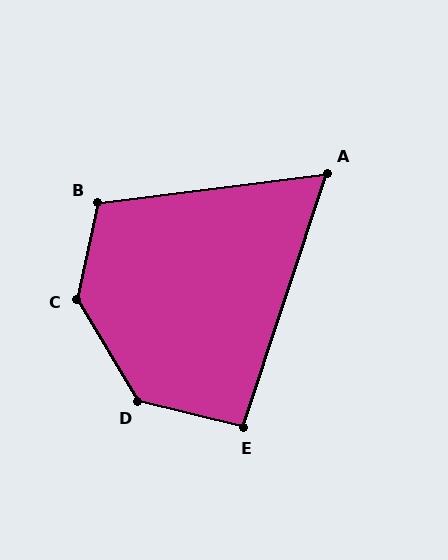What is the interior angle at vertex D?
Approximately 135 degrees (obtuse).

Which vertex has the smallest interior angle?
A, at approximately 65 degrees.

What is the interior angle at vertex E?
Approximately 94 degrees (approximately right).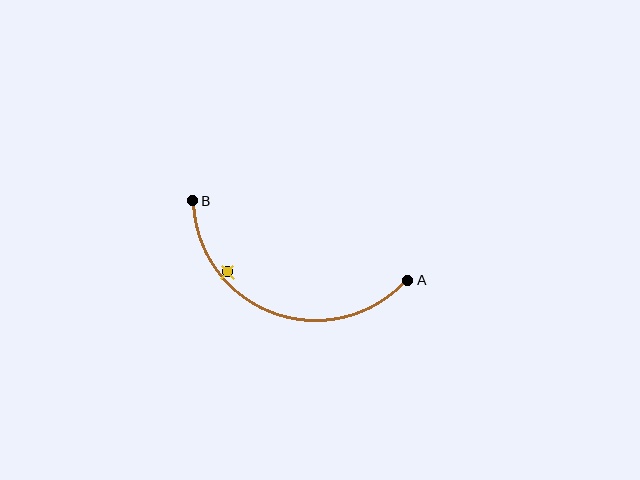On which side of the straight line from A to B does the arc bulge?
The arc bulges below the straight line connecting A and B.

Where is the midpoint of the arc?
The arc midpoint is the point on the curve farthest from the straight line joining A and B. It sits below that line.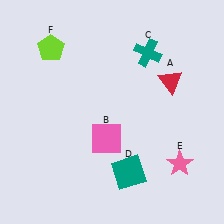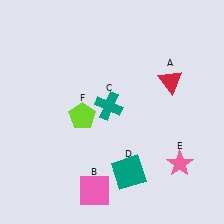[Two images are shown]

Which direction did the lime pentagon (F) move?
The lime pentagon (F) moved down.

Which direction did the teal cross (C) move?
The teal cross (C) moved down.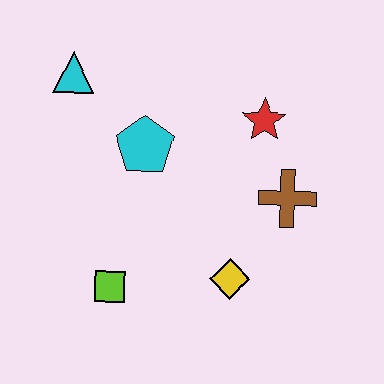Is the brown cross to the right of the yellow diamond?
Yes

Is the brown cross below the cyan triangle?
Yes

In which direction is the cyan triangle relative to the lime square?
The cyan triangle is above the lime square.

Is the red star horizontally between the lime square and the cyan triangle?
No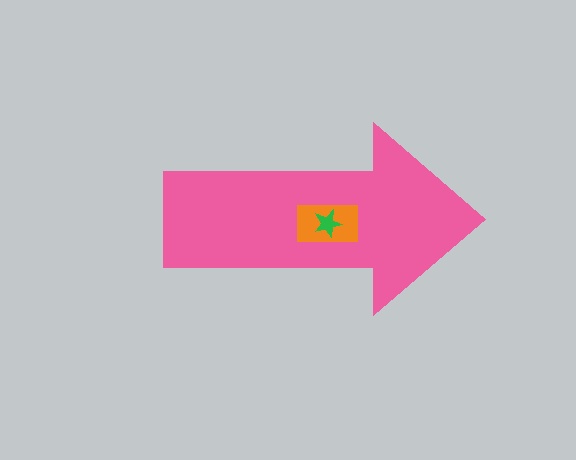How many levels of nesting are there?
3.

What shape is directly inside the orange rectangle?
The green star.